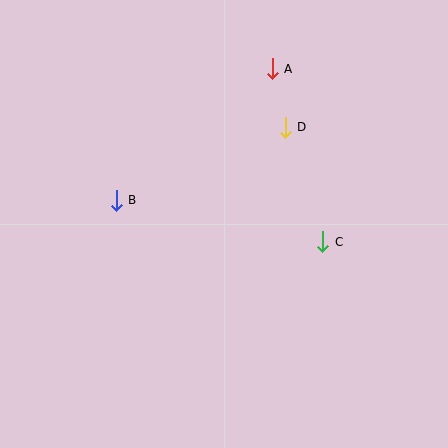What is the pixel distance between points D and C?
The distance between D and C is 121 pixels.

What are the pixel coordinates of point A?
Point A is at (272, 69).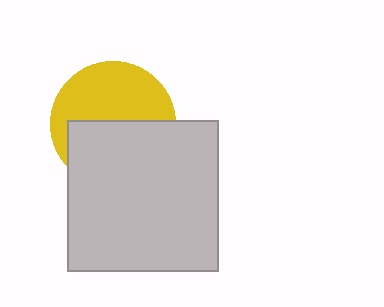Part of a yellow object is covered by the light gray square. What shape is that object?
It is a circle.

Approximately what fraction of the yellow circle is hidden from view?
Roughly 50% of the yellow circle is hidden behind the light gray square.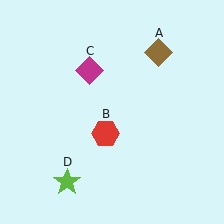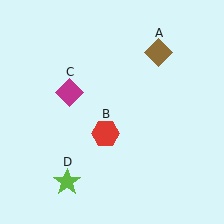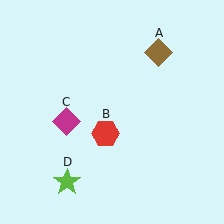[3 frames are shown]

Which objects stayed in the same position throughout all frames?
Brown diamond (object A) and red hexagon (object B) and lime star (object D) remained stationary.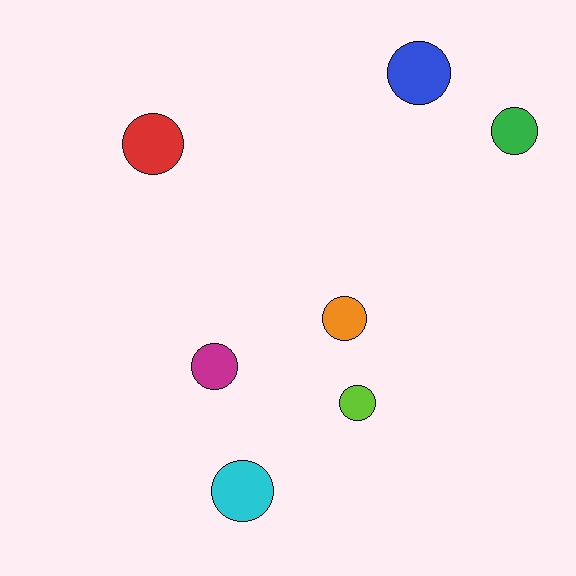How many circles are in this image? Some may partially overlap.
There are 7 circles.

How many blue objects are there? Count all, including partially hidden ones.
There is 1 blue object.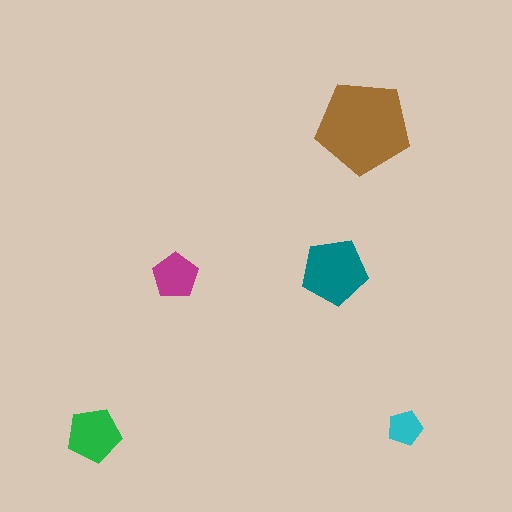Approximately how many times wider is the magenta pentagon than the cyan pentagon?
About 1.5 times wider.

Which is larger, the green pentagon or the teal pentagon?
The teal one.